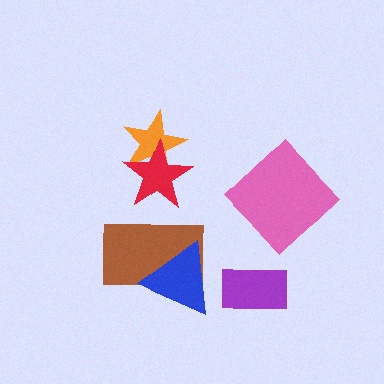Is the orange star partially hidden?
Yes, it is partially covered by another shape.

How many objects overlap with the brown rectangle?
1 object overlaps with the brown rectangle.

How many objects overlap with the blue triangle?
1 object overlaps with the blue triangle.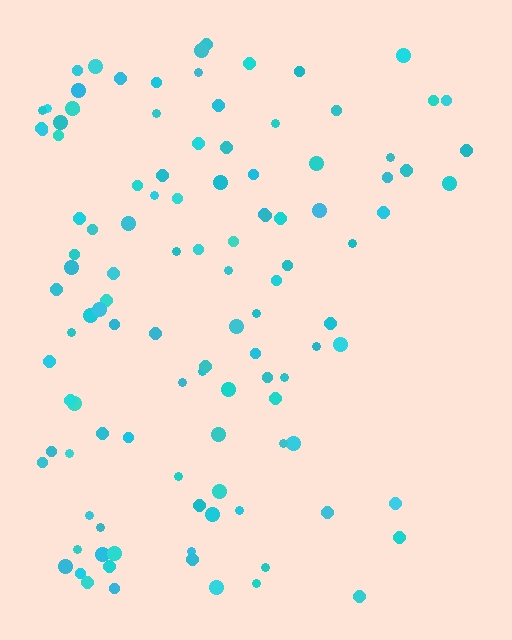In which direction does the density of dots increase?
From right to left, with the left side densest.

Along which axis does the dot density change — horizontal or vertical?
Horizontal.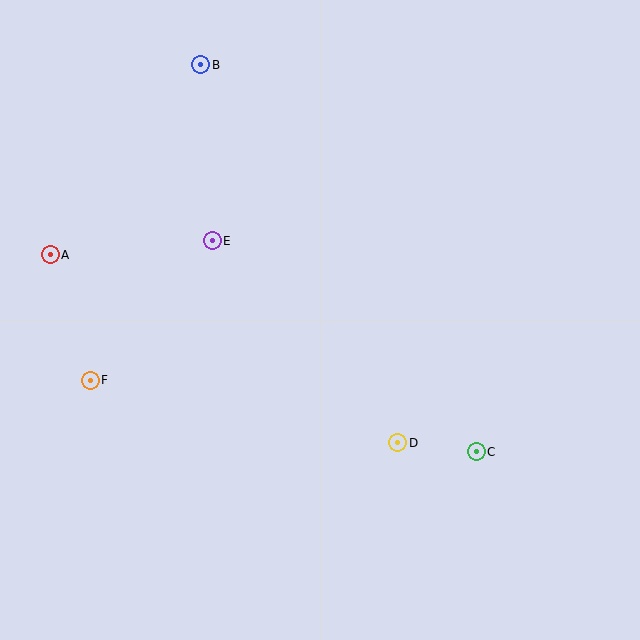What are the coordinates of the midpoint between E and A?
The midpoint between E and A is at (131, 248).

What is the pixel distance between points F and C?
The distance between F and C is 393 pixels.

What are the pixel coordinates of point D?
Point D is at (398, 443).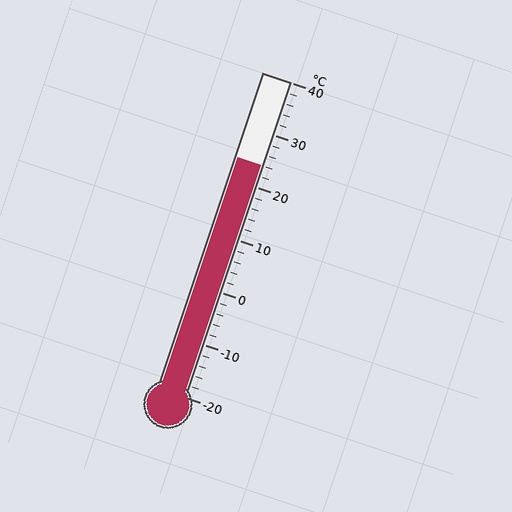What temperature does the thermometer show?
The thermometer shows approximately 24°C.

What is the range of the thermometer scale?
The thermometer scale ranges from -20°C to 40°C.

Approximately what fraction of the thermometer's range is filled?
The thermometer is filled to approximately 75% of its range.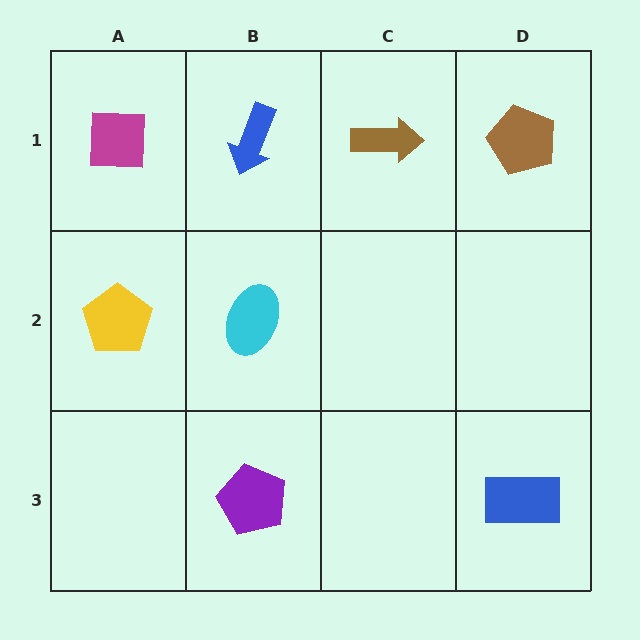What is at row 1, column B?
A blue arrow.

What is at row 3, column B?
A purple pentagon.